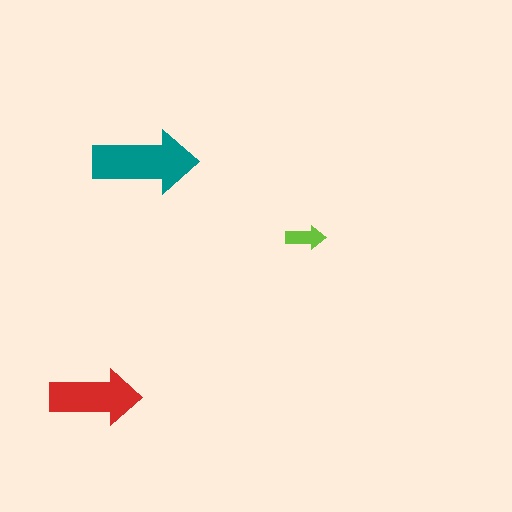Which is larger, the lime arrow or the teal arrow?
The teal one.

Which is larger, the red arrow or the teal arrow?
The teal one.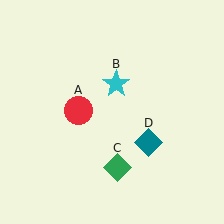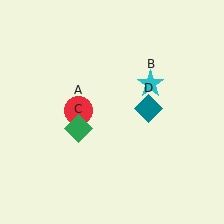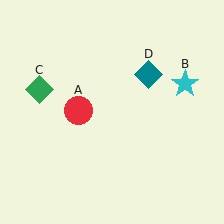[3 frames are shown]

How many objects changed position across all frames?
3 objects changed position: cyan star (object B), green diamond (object C), teal diamond (object D).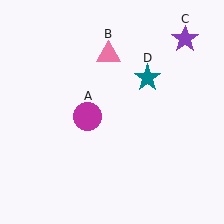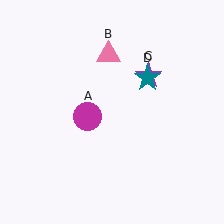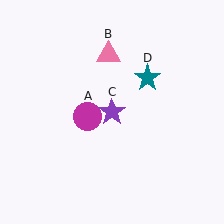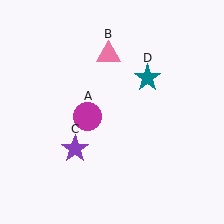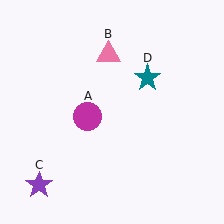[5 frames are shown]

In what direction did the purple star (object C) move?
The purple star (object C) moved down and to the left.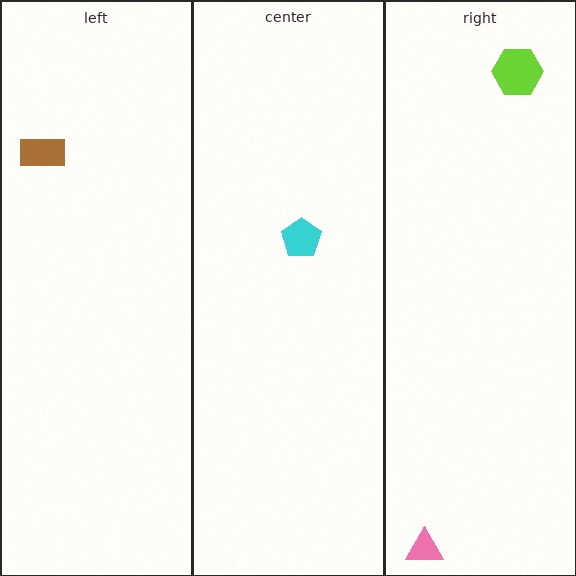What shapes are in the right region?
The pink triangle, the lime hexagon.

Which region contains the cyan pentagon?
The center region.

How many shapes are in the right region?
2.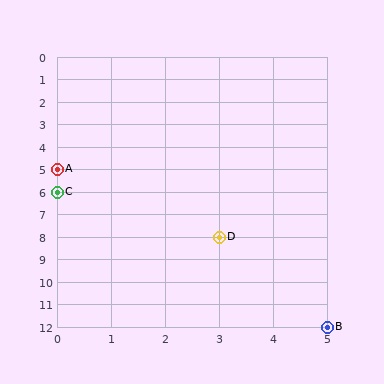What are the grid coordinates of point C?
Point C is at grid coordinates (0, 6).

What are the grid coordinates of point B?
Point B is at grid coordinates (5, 12).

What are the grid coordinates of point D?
Point D is at grid coordinates (3, 8).